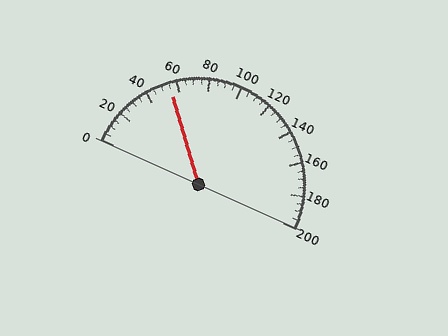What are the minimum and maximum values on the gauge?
The gauge ranges from 0 to 200.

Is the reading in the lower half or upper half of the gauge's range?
The reading is in the lower half of the range (0 to 200).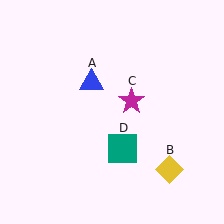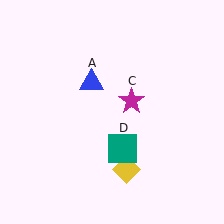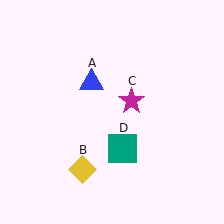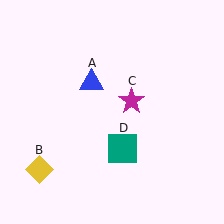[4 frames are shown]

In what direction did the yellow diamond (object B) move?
The yellow diamond (object B) moved left.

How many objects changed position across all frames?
1 object changed position: yellow diamond (object B).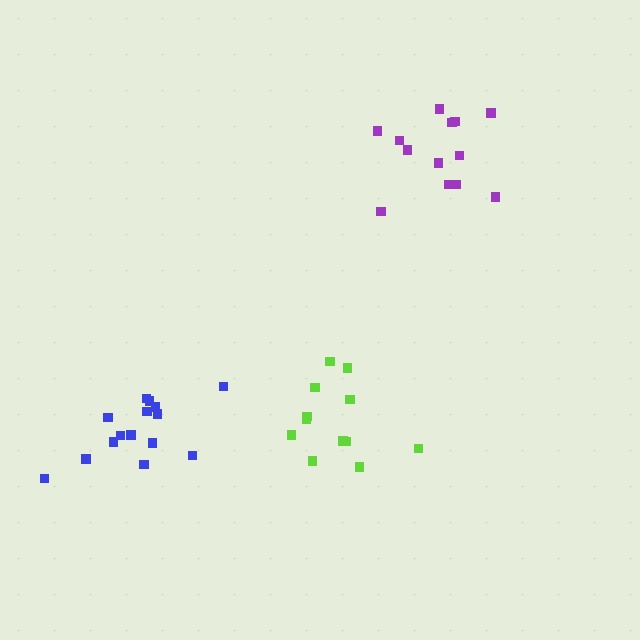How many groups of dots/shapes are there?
There are 3 groups.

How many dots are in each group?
Group 1: 15 dots, Group 2: 13 dots, Group 3: 12 dots (40 total).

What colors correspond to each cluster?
The clusters are colored: blue, purple, lime.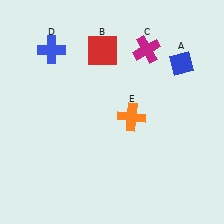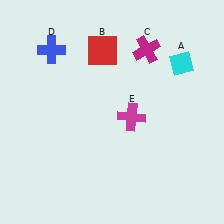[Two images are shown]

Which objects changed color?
A changed from blue to cyan. E changed from orange to magenta.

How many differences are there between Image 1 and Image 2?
There are 2 differences between the two images.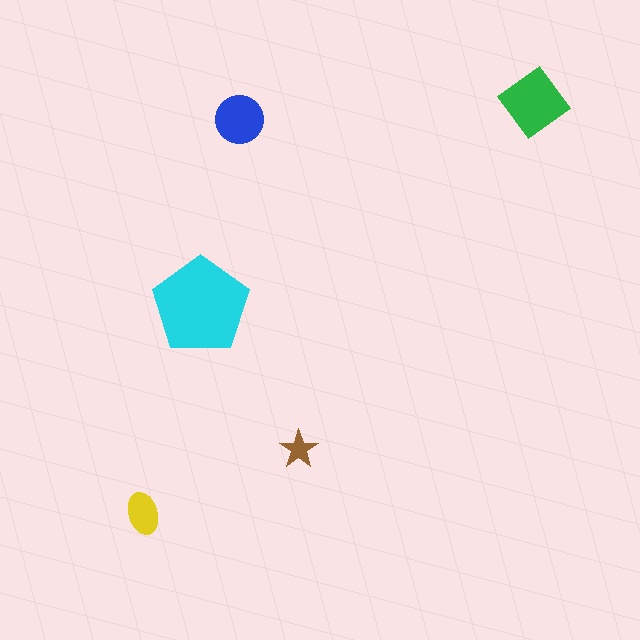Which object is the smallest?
The brown star.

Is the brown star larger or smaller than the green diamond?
Smaller.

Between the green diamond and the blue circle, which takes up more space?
The green diamond.